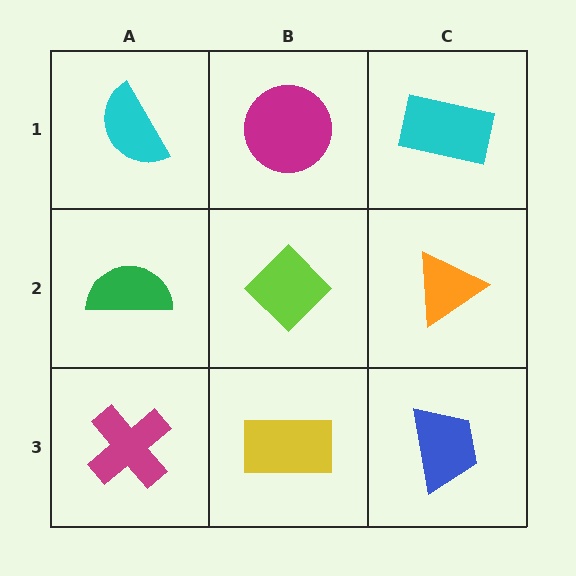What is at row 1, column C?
A cyan rectangle.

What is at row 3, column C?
A blue trapezoid.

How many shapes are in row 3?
3 shapes.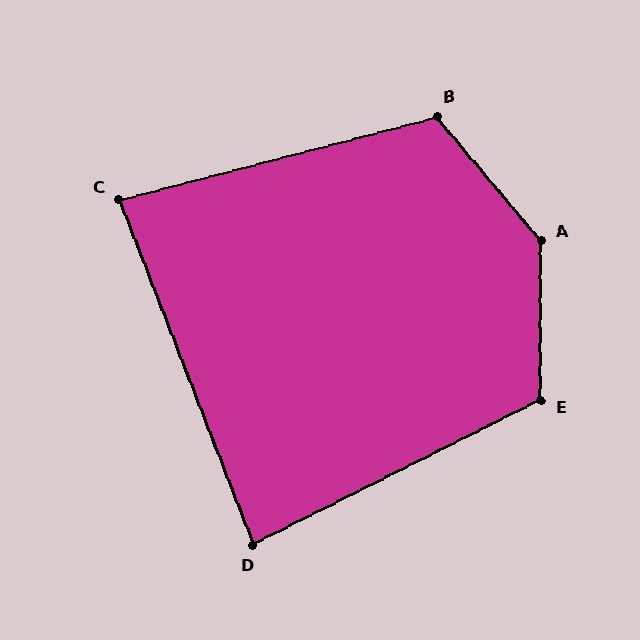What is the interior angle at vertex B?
Approximately 115 degrees (obtuse).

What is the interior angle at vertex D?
Approximately 85 degrees (acute).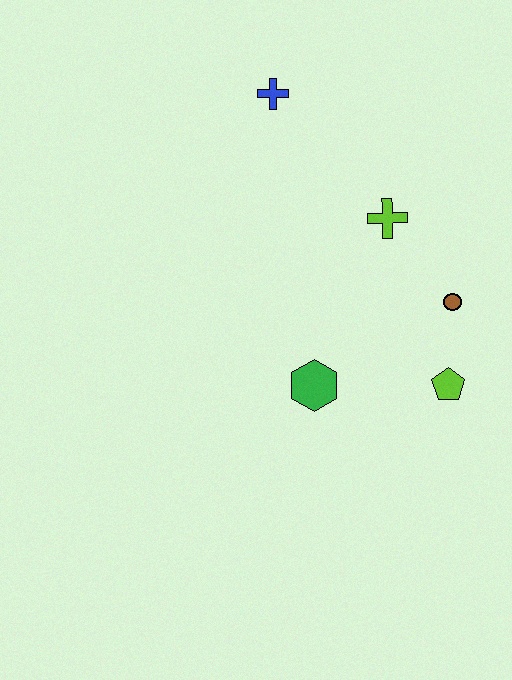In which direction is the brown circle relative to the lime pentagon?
The brown circle is above the lime pentagon.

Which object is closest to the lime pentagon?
The brown circle is closest to the lime pentagon.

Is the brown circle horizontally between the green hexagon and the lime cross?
No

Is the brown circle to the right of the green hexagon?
Yes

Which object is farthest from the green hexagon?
The blue cross is farthest from the green hexagon.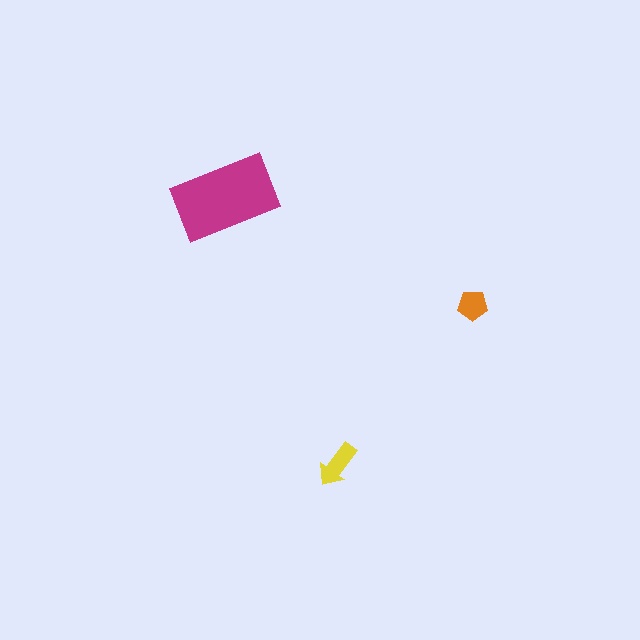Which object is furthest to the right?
The orange pentagon is rightmost.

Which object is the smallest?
The orange pentagon.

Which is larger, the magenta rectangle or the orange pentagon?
The magenta rectangle.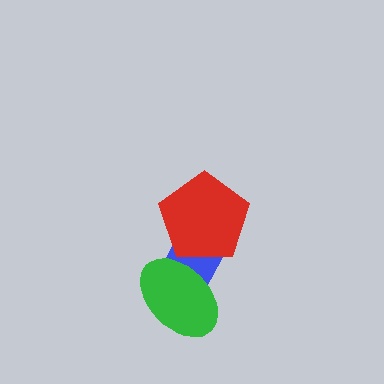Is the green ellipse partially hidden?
Yes, it is partially covered by another shape.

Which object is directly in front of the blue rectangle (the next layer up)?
The green ellipse is directly in front of the blue rectangle.